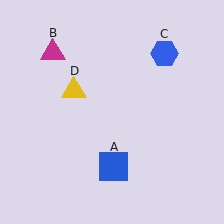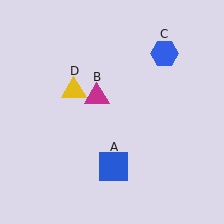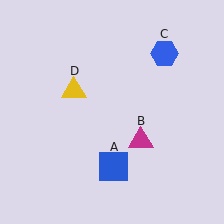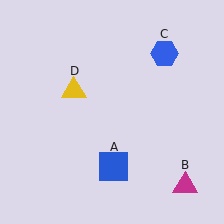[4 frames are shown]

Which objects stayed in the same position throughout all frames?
Blue square (object A) and blue hexagon (object C) and yellow triangle (object D) remained stationary.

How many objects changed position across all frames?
1 object changed position: magenta triangle (object B).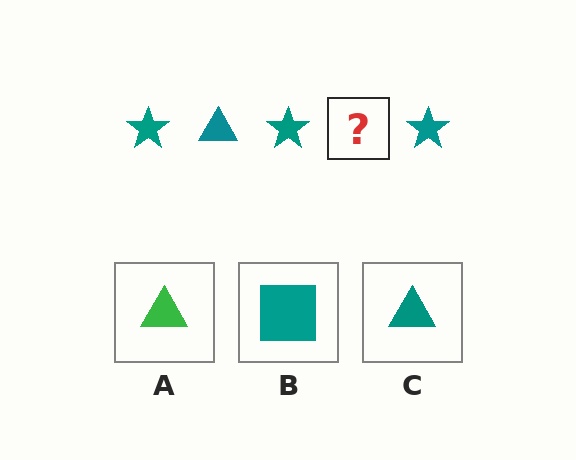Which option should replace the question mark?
Option C.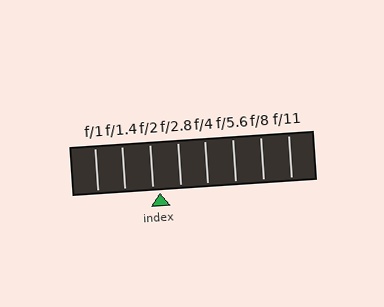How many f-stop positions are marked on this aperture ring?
There are 8 f-stop positions marked.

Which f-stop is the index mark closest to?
The index mark is closest to f/2.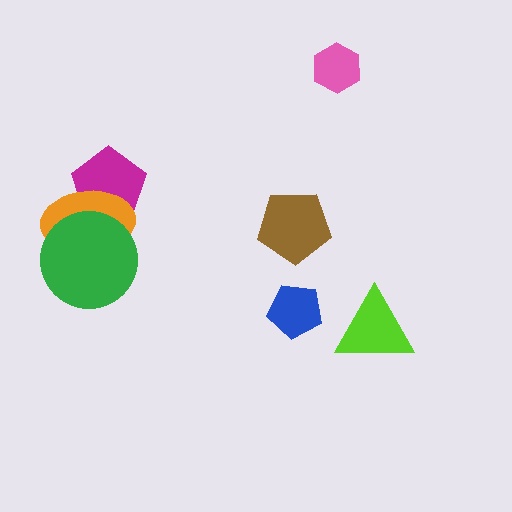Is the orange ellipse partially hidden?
Yes, it is partially covered by another shape.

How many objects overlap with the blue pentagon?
0 objects overlap with the blue pentagon.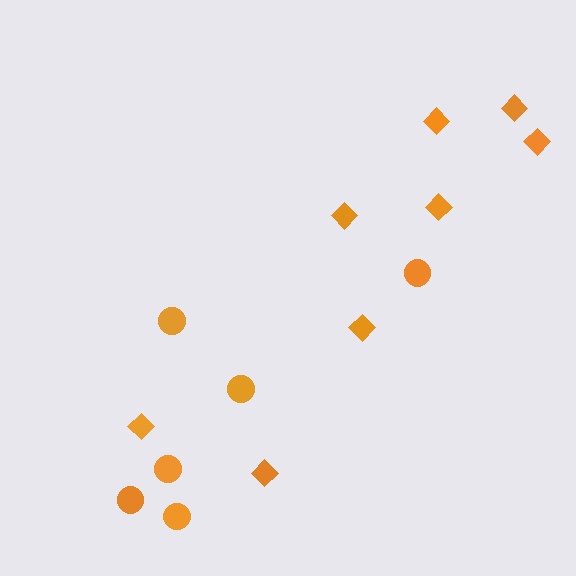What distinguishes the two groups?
There are 2 groups: one group of diamonds (8) and one group of circles (6).